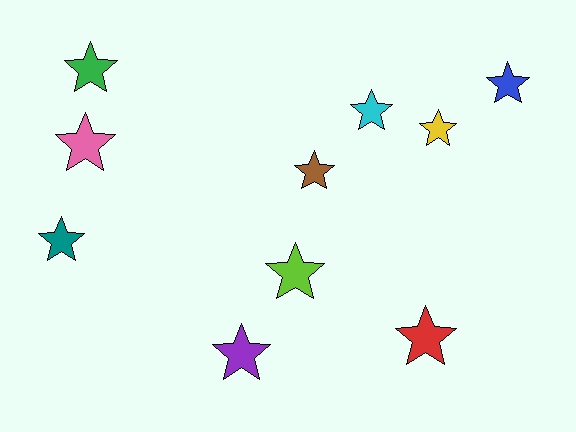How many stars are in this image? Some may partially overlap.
There are 10 stars.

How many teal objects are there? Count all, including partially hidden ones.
There is 1 teal object.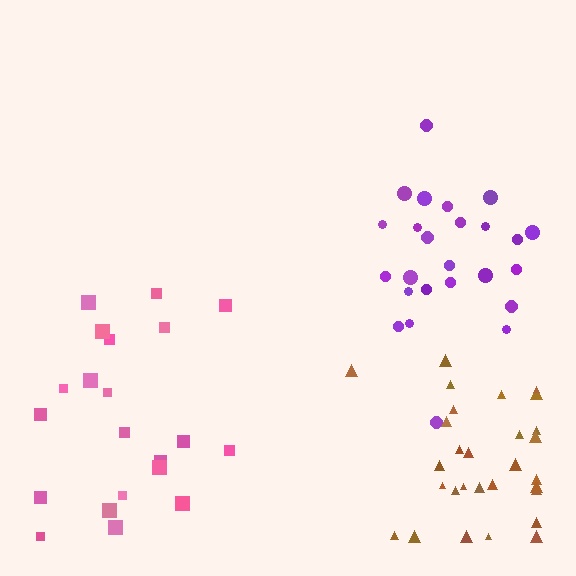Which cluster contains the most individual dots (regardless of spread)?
Brown (30).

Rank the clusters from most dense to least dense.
purple, brown, pink.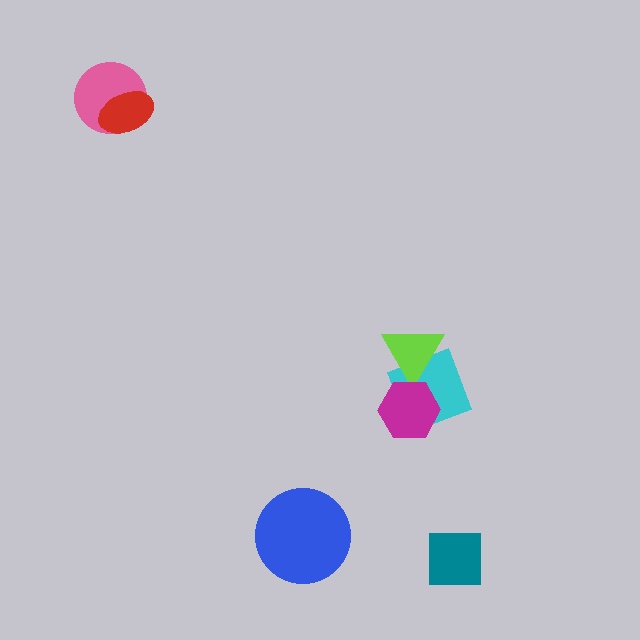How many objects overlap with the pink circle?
1 object overlaps with the pink circle.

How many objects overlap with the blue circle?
0 objects overlap with the blue circle.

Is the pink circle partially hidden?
Yes, it is partially covered by another shape.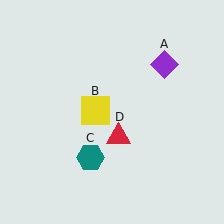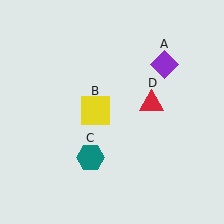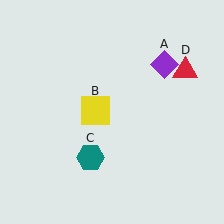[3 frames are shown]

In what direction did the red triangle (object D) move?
The red triangle (object D) moved up and to the right.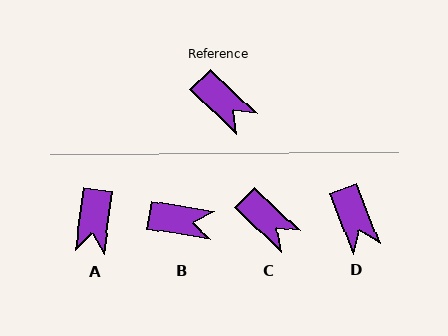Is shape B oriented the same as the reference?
No, it is off by about 35 degrees.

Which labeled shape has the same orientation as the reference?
C.